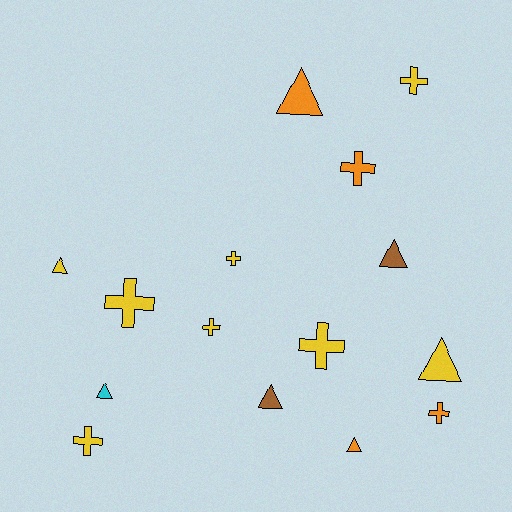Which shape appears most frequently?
Cross, with 8 objects.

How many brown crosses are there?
There are no brown crosses.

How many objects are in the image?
There are 15 objects.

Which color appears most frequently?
Yellow, with 8 objects.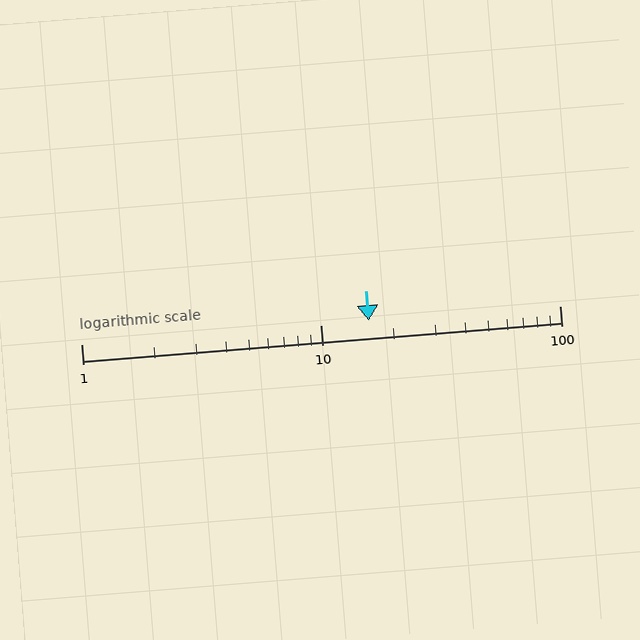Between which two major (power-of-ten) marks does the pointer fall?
The pointer is between 10 and 100.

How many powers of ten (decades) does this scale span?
The scale spans 2 decades, from 1 to 100.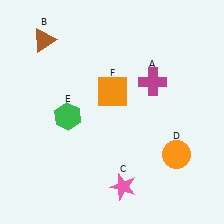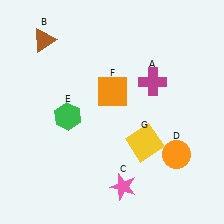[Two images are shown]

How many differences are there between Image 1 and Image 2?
There is 1 difference between the two images.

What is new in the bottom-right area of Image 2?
A yellow square (G) was added in the bottom-right area of Image 2.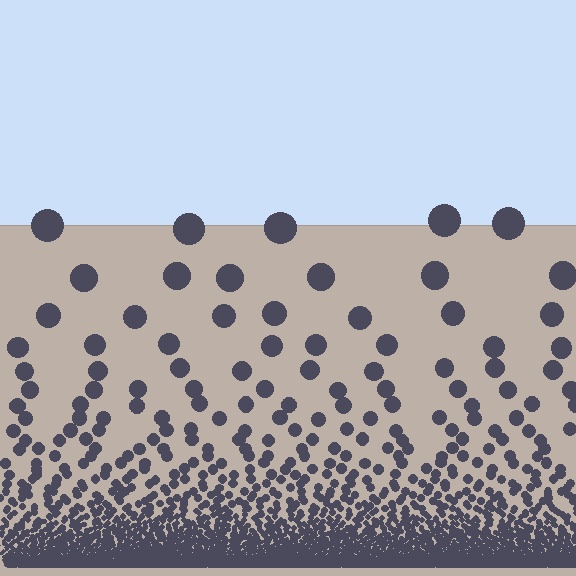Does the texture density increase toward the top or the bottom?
Density increases toward the bottom.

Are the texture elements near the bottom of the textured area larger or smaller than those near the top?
Smaller. The gradient is inverted — elements near the bottom are smaller and denser.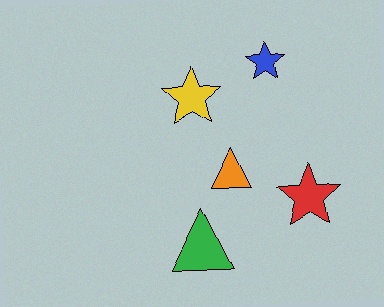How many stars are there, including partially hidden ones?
There are 3 stars.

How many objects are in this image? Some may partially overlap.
There are 5 objects.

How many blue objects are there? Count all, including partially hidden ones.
There is 1 blue object.